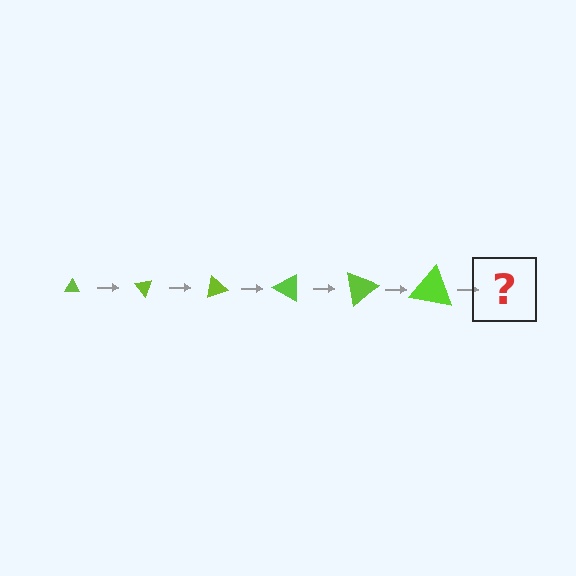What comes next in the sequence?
The next element should be a triangle, larger than the previous one and rotated 300 degrees from the start.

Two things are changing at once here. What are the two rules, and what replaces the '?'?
The two rules are that the triangle grows larger each step and it rotates 50 degrees each step. The '?' should be a triangle, larger than the previous one and rotated 300 degrees from the start.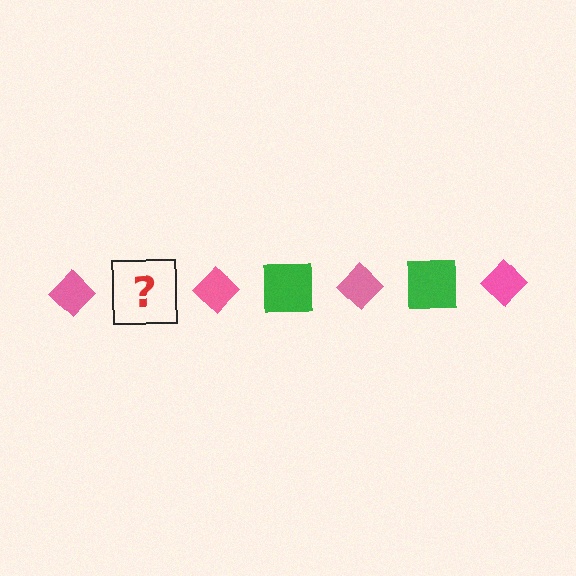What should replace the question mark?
The question mark should be replaced with a green square.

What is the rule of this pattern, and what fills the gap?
The rule is that the pattern alternates between pink diamond and green square. The gap should be filled with a green square.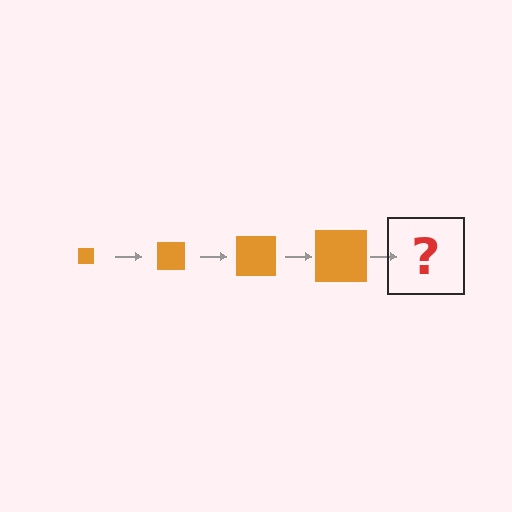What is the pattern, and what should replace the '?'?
The pattern is that the square gets progressively larger each step. The '?' should be an orange square, larger than the previous one.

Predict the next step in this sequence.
The next step is an orange square, larger than the previous one.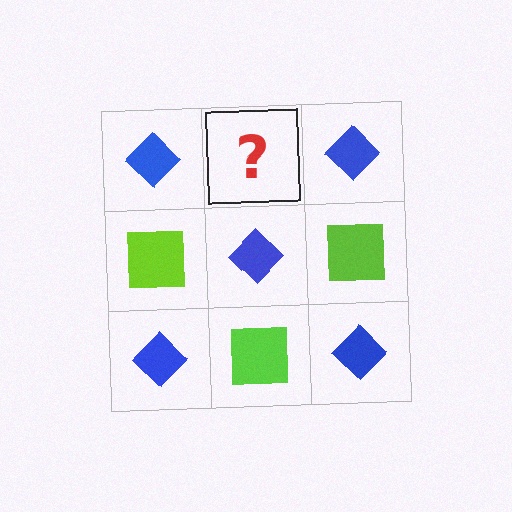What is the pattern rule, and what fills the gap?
The rule is that it alternates blue diamond and lime square in a checkerboard pattern. The gap should be filled with a lime square.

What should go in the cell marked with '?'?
The missing cell should contain a lime square.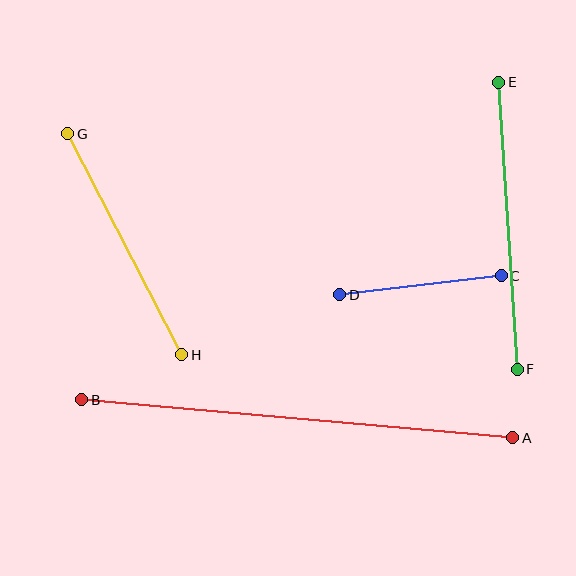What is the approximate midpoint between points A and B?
The midpoint is at approximately (297, 419) pixels.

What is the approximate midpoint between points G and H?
The midpoint is at approximately (125, 244) pixels.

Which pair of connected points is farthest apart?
Points A and B are farthest apart.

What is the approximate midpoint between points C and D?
The midpoint is at approximately (420, 285) pixels.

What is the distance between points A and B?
The distance is approximately 433 pixels.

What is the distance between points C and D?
The distance is approximately 163 pixels.